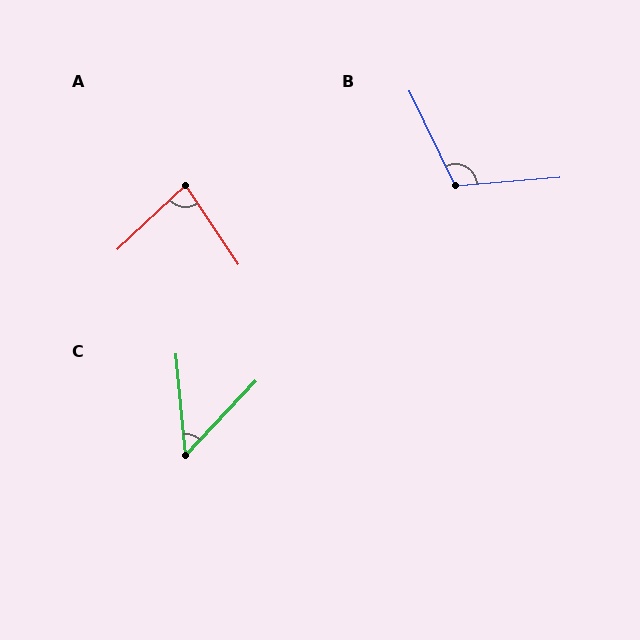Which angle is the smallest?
C, at approximately 49 degrees.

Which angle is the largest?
B, at approximately 111 degrees.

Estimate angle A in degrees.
Approximately 80 degrees.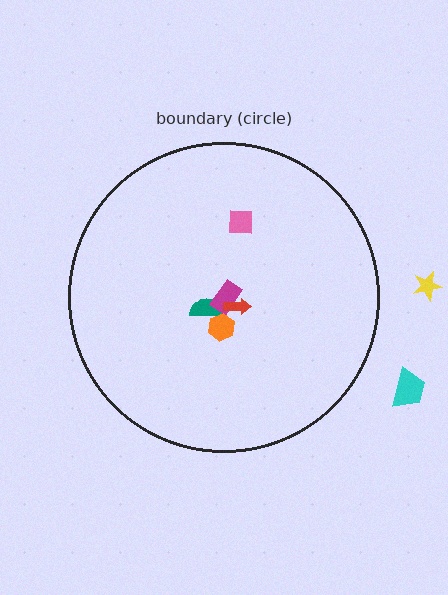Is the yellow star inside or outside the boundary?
Outside.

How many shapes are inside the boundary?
5 inside, 2 outside.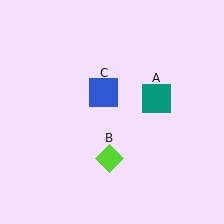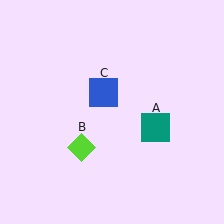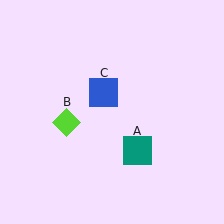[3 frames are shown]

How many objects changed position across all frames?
2 objects changed position: teal square (object A), lime diamond (object B).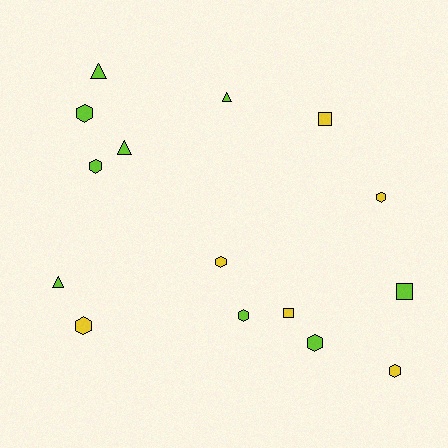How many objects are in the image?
There are 15 objects.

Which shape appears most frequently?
Hexagon, with 8 objects.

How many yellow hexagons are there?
There are 4 yellow hexagons.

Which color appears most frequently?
Lime, with 9 objects.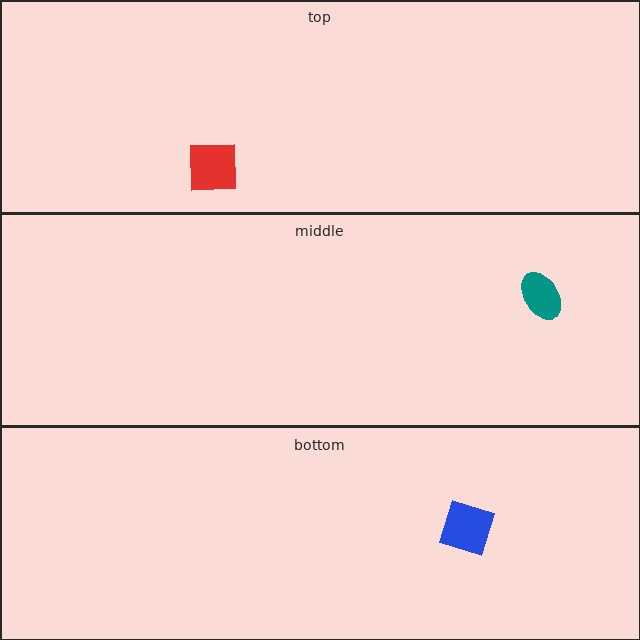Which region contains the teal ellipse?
The middle region.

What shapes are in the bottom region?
The blue diamond.